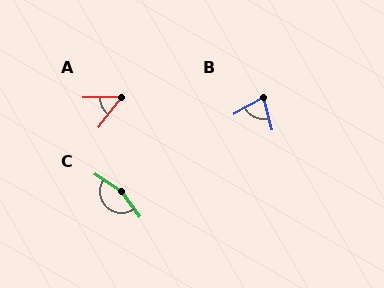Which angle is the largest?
C, at approximately 158 degrees.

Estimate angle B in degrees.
Approximately 75 degrees.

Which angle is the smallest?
A, at approximately 52 degrees.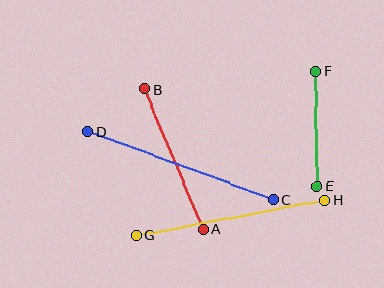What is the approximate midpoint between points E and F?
The midpoint is at approximately (317, 128) pixels.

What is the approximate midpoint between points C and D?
The midpoint is at approximately (181, 166) pixels.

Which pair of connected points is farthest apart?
Points C and D are farthest apart.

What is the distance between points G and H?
The distance is approximately 192 pixels.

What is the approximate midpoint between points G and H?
The midpoint is at approximately (231, 218) pixels.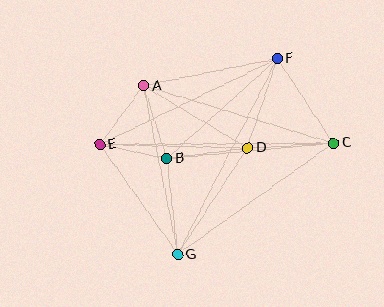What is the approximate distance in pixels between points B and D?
The distance between B and D is approximately 81 pixels.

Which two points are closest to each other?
Points B and E are closest to each other.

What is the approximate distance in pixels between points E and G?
The distance between E and G is approximately 135 pixels.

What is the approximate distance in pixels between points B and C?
The distance between B and C is approximately 167 pixels.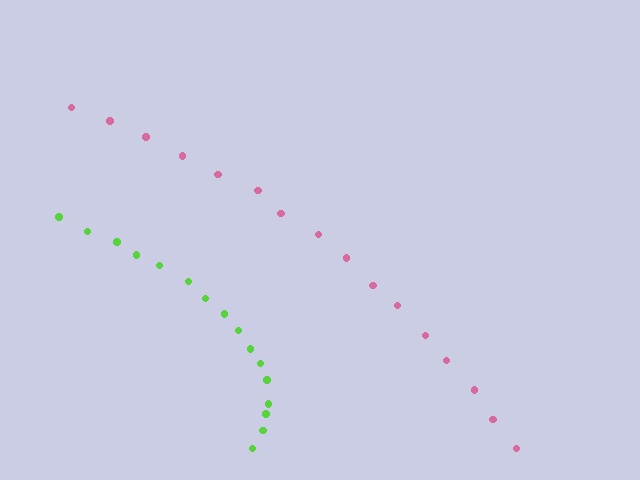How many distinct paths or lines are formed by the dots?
There are 2 distinct paths.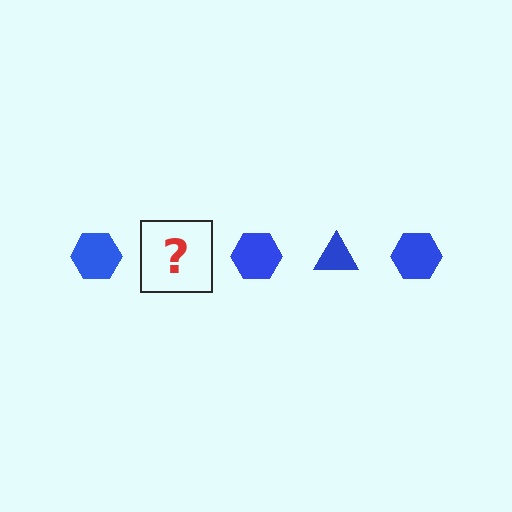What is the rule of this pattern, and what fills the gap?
The rule is that the pattern cycles through hexagon, triangle shapes in blue. The gap should be filled with a blue triangle.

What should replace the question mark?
The question mark should be replaced with a blue triangle.